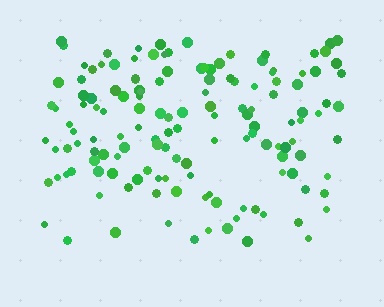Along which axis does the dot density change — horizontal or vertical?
Vertical.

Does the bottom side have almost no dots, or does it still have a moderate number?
Still a moderate number, just noticeably fewer than the top.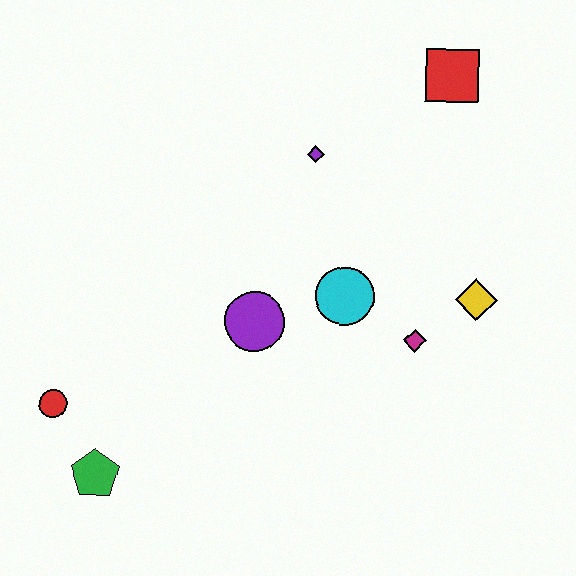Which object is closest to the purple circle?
The cyan circle is closest to the purple circle.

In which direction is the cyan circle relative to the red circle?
The cyan circle is to the right of the red circle.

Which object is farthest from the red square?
The green pentagon is farthest from the red square.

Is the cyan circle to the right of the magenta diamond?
No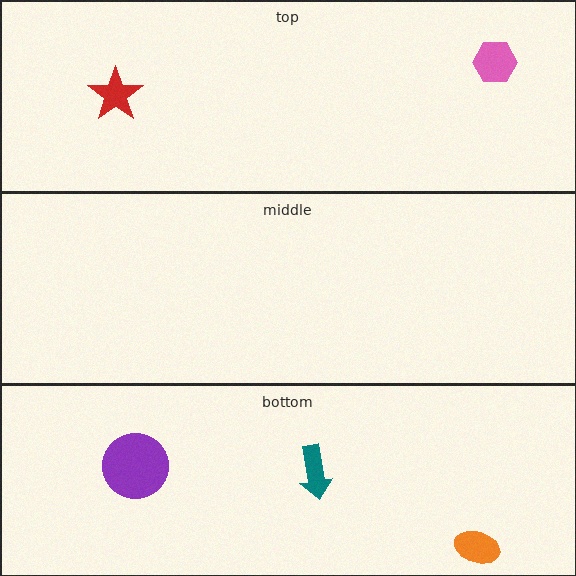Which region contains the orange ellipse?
The bottom region.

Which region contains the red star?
The top region.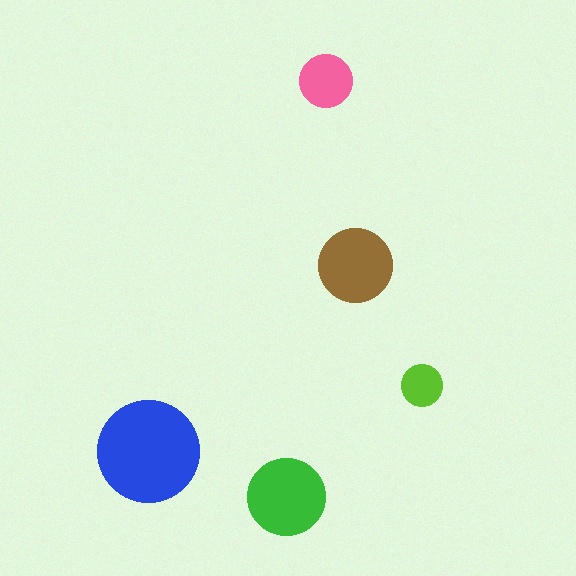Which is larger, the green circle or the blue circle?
The blue one.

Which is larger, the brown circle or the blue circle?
The blue one.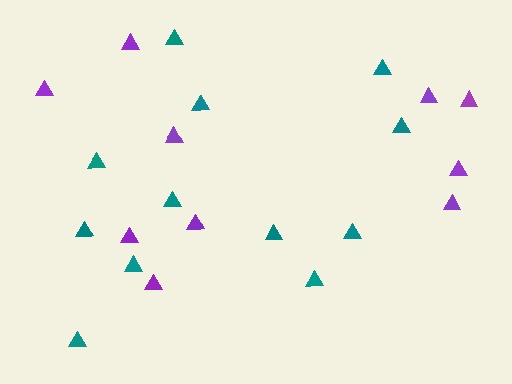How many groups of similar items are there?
There are 2 groups: one group of purple triangles (10) and one group of teal triangles (12).